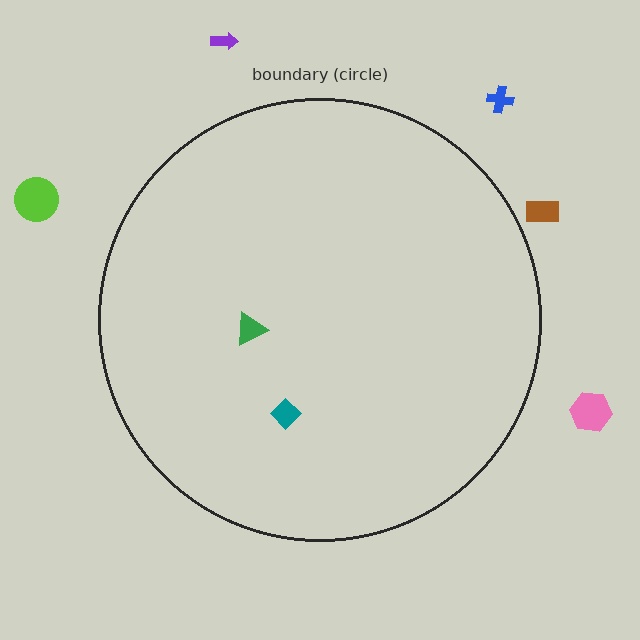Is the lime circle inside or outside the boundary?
Outside.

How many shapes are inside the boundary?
2 inside, 5 outside.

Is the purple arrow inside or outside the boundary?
Outside.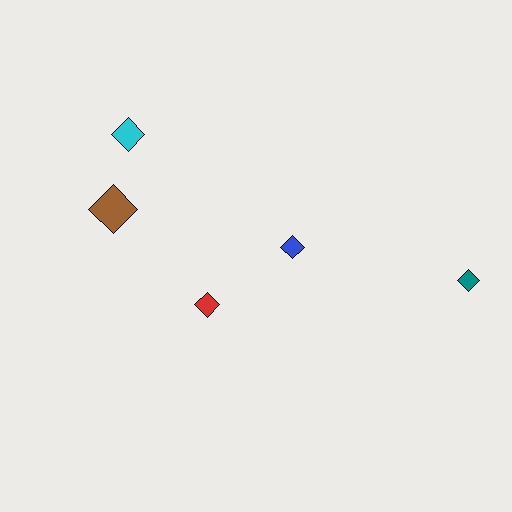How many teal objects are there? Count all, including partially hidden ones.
There is 1 teal object.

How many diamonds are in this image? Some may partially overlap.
There are 5 diamonds.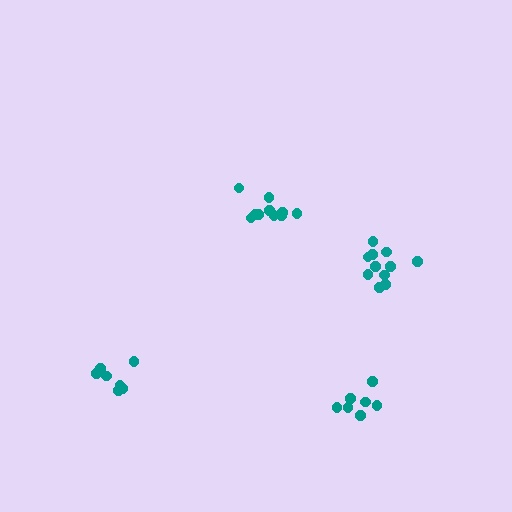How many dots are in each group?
Group 1: 11 dots, Group 2: 10 dots, Group 3: 7 dots, Group 4: 7 dots (35 total).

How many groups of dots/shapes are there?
There are 4 groups.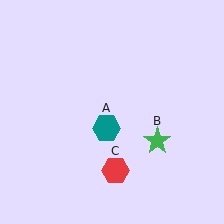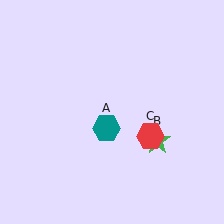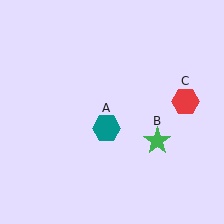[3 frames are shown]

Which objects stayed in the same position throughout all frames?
Teal hexagon (object A) and green star (object B) remained stationary.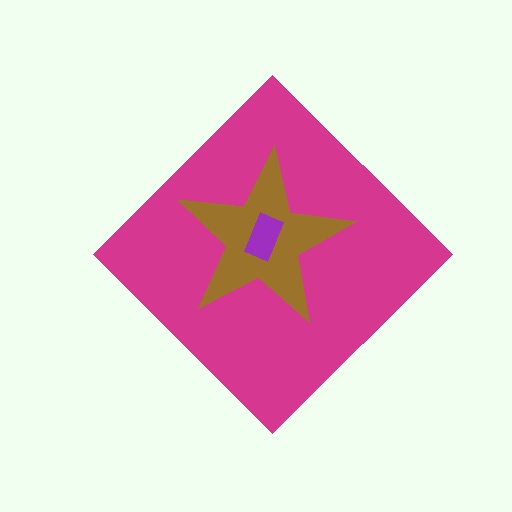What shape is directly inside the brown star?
The purple rectangle.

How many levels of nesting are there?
3.